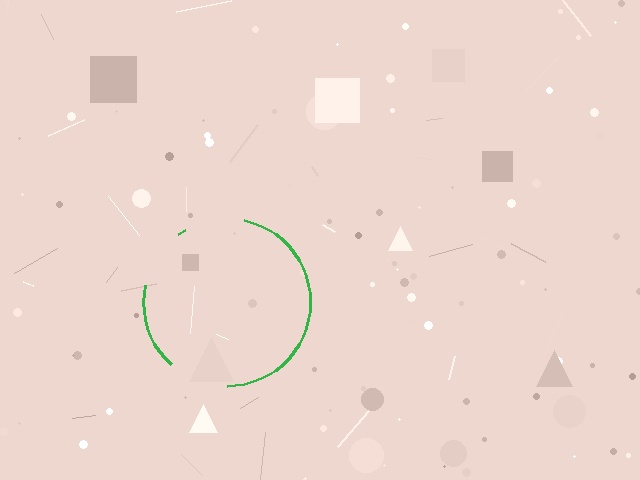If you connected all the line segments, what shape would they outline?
They would outline a circle.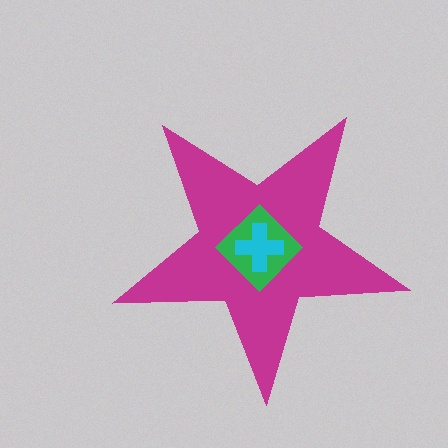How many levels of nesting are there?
3.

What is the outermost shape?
The magenta star.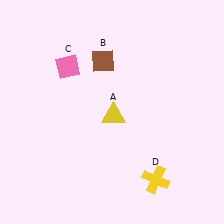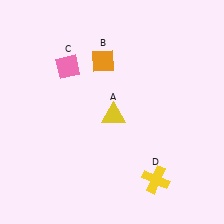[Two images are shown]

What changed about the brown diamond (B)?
In Image 1, B is brown. In Image 2, it changed to orange.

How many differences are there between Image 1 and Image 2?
There is 1 difference between the two images.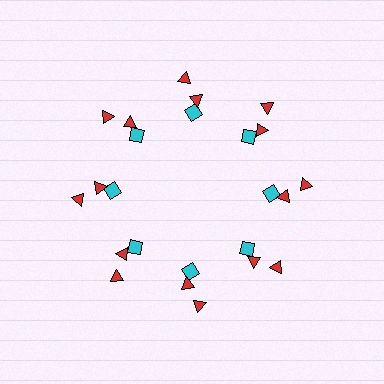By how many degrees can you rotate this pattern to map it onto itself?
The pattern maps onto itself every 45 degrees of rotation.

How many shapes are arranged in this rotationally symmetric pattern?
There are 24 shapes, arranged in 8 groups of 3.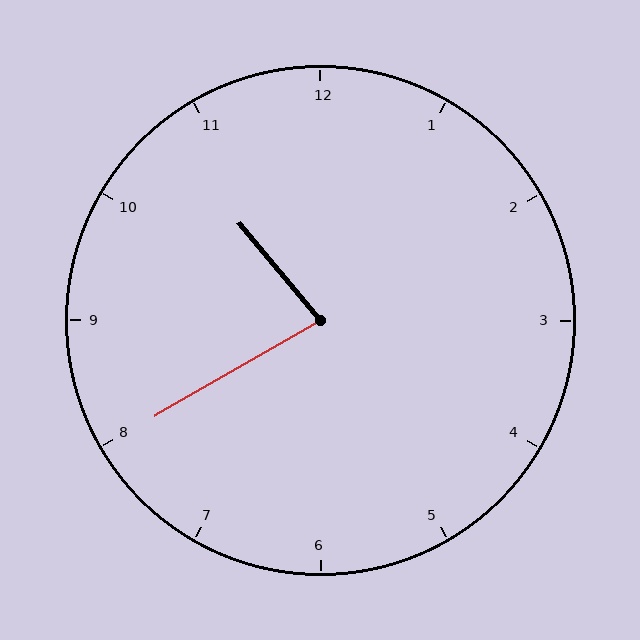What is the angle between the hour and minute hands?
Approximately 80 degrees.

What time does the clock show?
10:40.